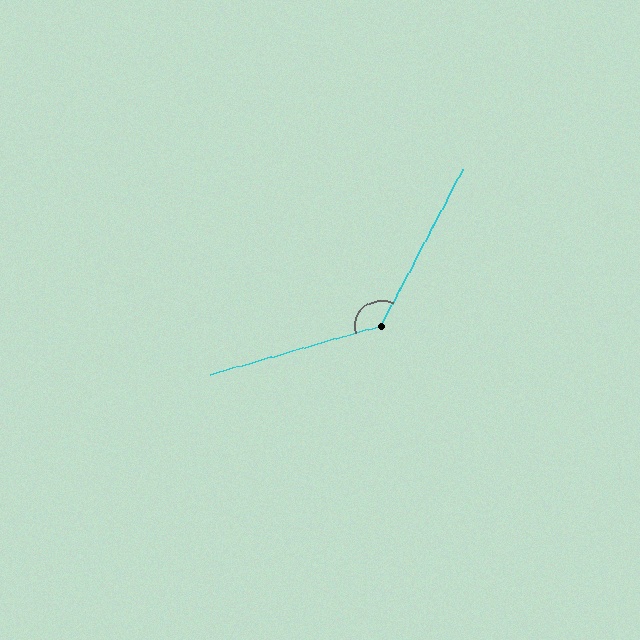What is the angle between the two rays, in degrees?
Approximately 133 degrees.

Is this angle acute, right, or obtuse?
It is obtuse.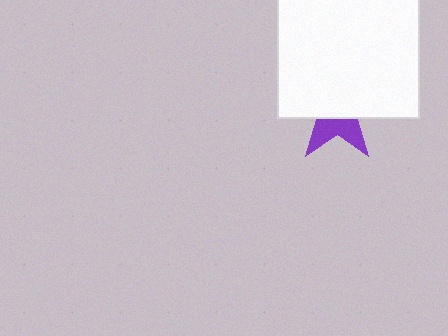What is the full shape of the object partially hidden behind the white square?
The partially hidden object is a purple star.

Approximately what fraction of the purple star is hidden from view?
Roughly 64% of the purple star is hidden behind the white square.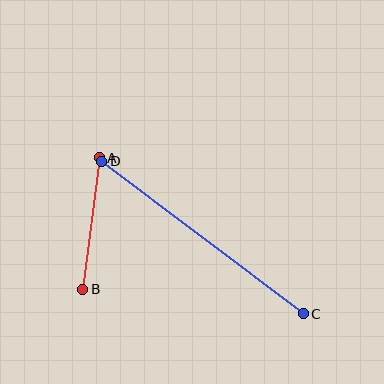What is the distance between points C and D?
The distance is approximately 253 pixels.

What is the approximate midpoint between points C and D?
The midpoint is at approximately (203, 237) pixels.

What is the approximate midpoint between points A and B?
The midpoint is at approximately (91, 224) pixels.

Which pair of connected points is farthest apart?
Points C and D are farthest apart.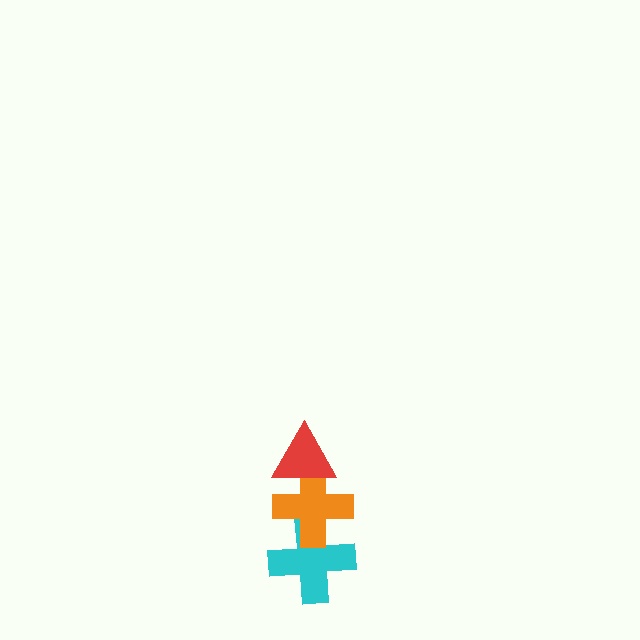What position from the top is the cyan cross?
The cyan cross is 3rd from the top.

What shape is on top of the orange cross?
The red triangle is on top of the orange cross.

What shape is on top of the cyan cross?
The orange cross is on top of the cyan cross.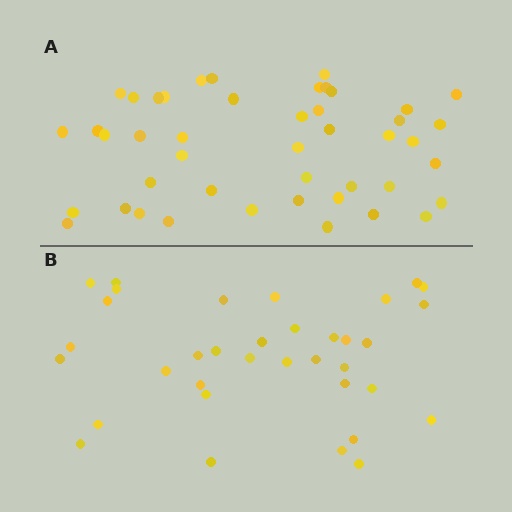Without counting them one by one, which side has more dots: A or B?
Region A (the top region) has more dots.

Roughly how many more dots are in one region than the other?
Region A has roughly 10 or so more dots than region B.